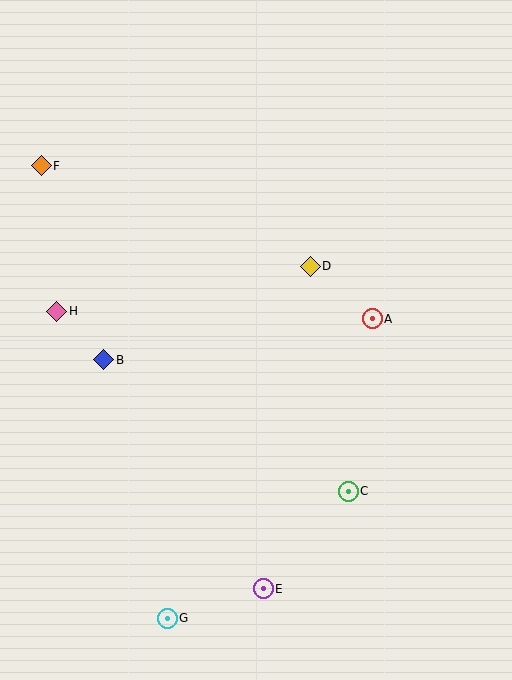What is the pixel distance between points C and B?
The distance between C and B is 278 pixels.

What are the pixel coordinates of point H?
Point H is at (57, 311).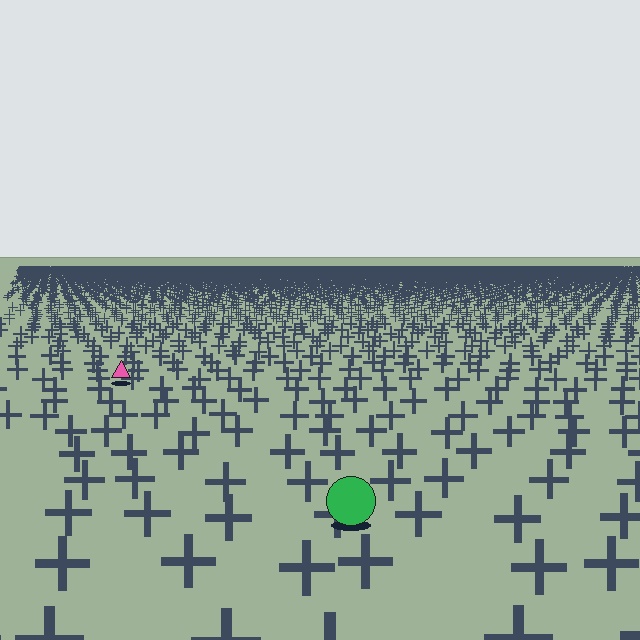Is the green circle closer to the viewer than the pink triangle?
Yes. The green circle is closer — you can tell from the texture gradient: the ground texture is coarser near it.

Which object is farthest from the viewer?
The pink triangle is farthest from the viewer. It appears smaller and the ground texture around it is denser.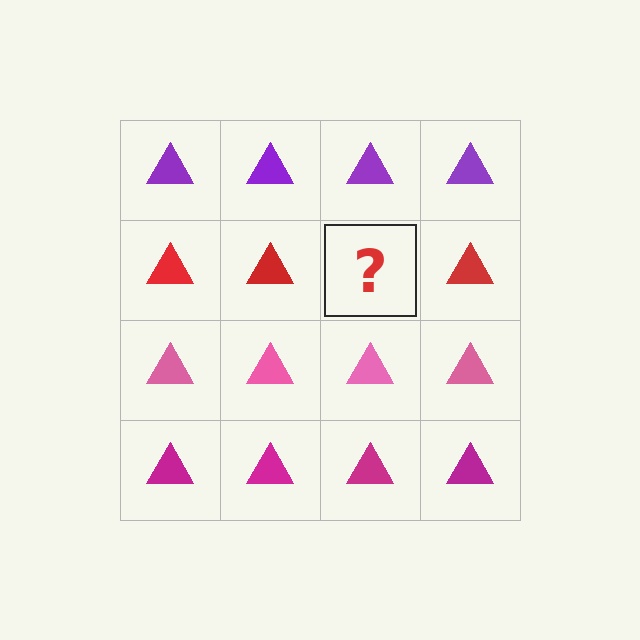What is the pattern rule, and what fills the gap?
The rule is that each row has a consistent color. The gap should be filled with a red triangle.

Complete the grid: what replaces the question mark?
The question mark should be replaced with a red triangle.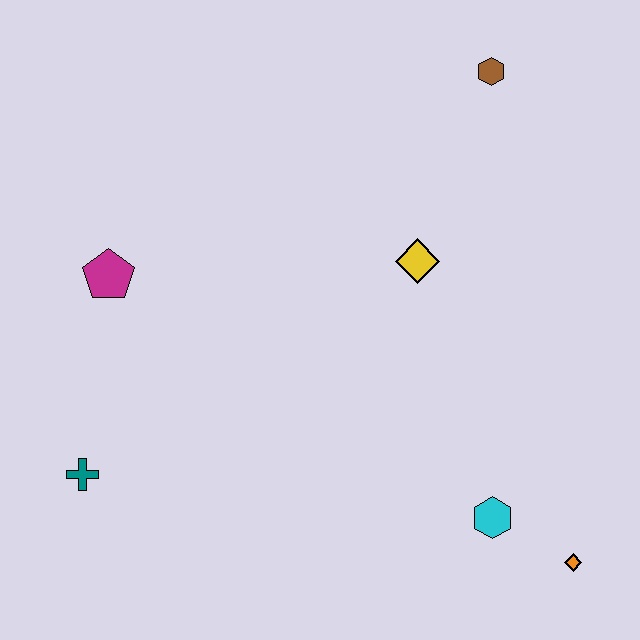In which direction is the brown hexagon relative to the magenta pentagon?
The brown hexagon is to the right of the magenta pentagon.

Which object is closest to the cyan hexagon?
The orange diamond is closest to the cyan hexagon.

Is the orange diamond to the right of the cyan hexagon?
Yes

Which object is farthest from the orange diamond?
The magenta pentagon is farthest from the orange diamond.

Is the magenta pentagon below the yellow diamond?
Yes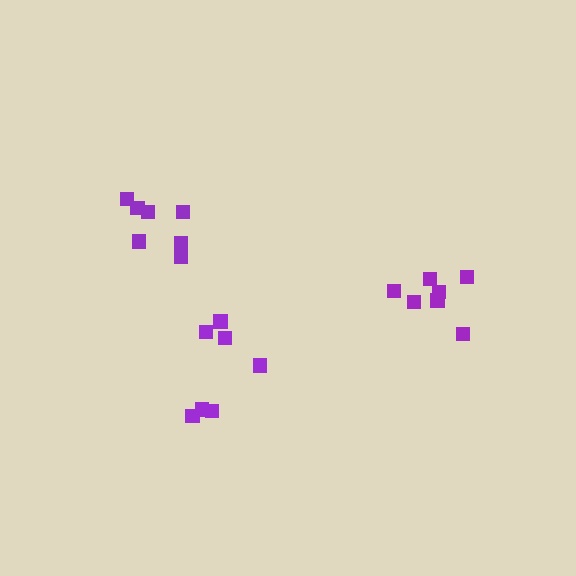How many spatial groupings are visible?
There are 3 spatial groupings.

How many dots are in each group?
Group 1: 7 dots, Group 2: 7 dots, Group 3: 7 dots (21 total).